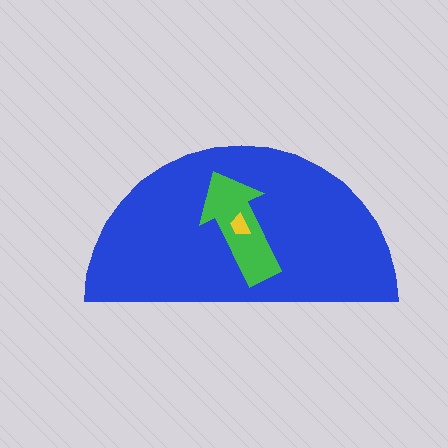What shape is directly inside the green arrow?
The yellow trapezoid.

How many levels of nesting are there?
3.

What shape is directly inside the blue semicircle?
The green arrow.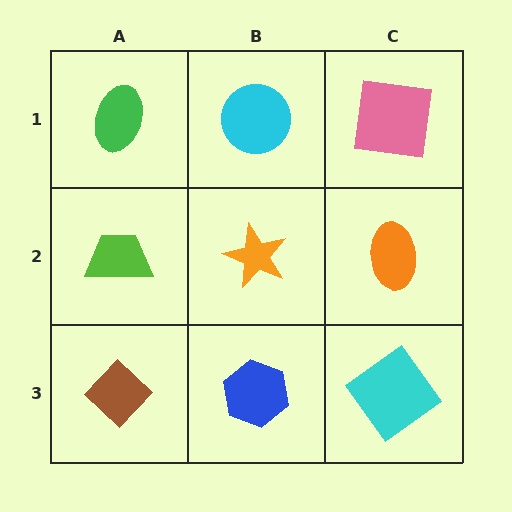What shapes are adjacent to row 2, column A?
A green ellipse (row 1, column A), a brown diamond (row 3, column A), an orange star (row 2, column B).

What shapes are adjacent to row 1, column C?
An orange ellipse (row 2, column C), a cyan circle (row 1, column B).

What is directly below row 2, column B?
A blue hexagon.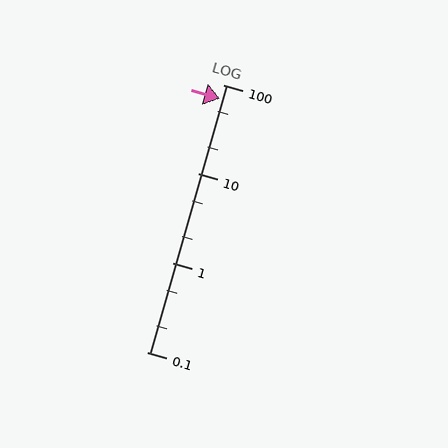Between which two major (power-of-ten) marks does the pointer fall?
The pointer is between 10 and 100.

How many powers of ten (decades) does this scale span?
The scale spans 3 decades, from 0.1 to 100.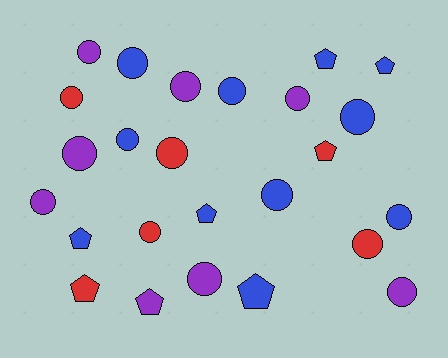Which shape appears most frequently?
Circle, with 17 objects.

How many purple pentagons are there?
There is 1 purple pentagon.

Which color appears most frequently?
Blue, with 11 objects.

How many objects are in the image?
There are 25 objects.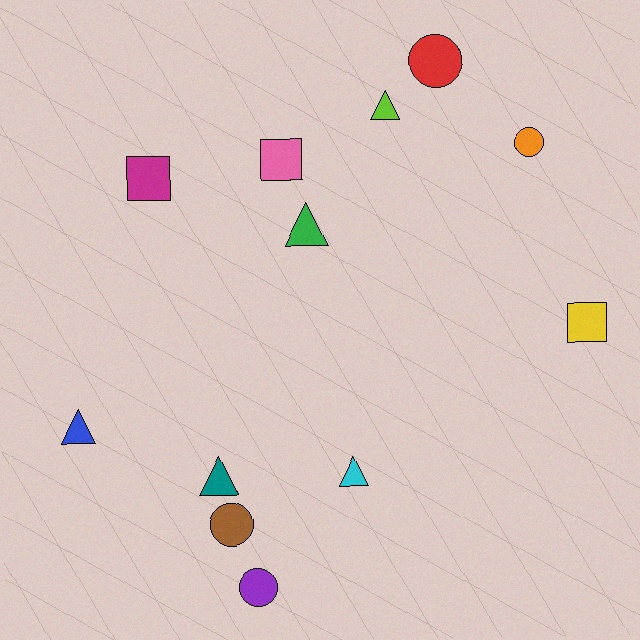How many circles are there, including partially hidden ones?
There are 4 circles.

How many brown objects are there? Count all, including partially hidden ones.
There is 1 brown object.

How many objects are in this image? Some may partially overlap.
There are 12 objects.